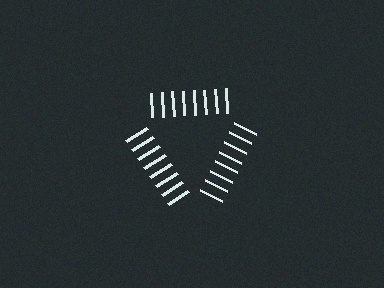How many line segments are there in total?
24 — 8 along each of the 3 edges.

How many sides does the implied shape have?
3 sides — the line-ends trace a triangle.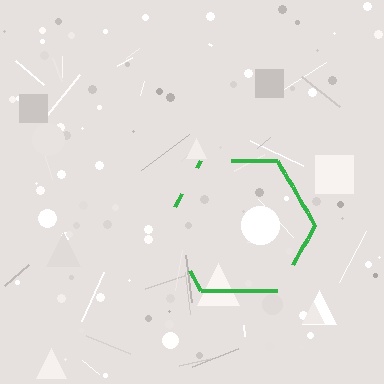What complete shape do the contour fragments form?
The contour fragments form a hexagon.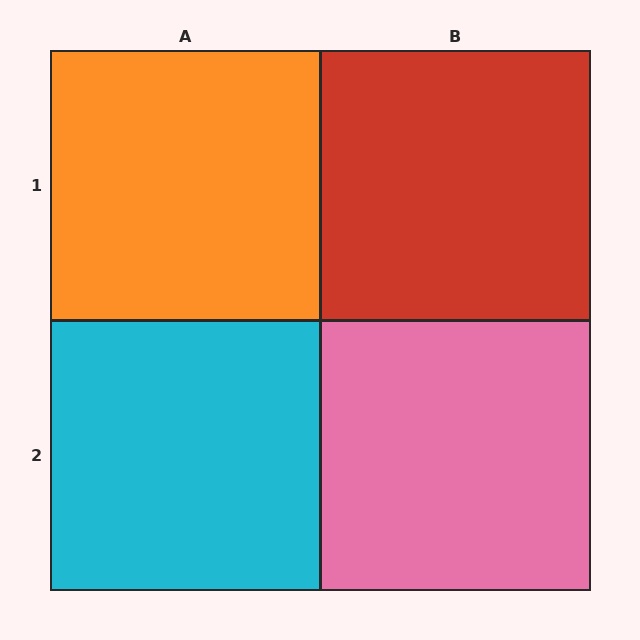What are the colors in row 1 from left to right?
Orange, red.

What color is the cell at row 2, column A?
Cyan.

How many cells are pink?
1 cell is pink.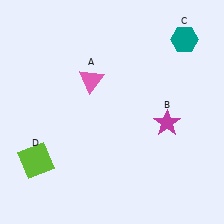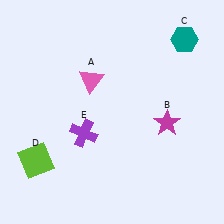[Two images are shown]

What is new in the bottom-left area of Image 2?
A purple cross (E) was added in the bottom-left area of Image 2.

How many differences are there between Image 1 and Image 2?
There is 1 difference between the two images.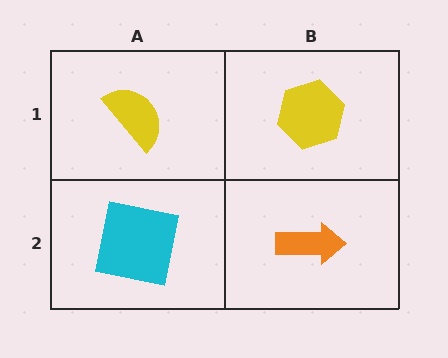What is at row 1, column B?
A yellow hexagon.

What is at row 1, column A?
A yellow semicircle.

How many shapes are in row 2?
2 shapes.